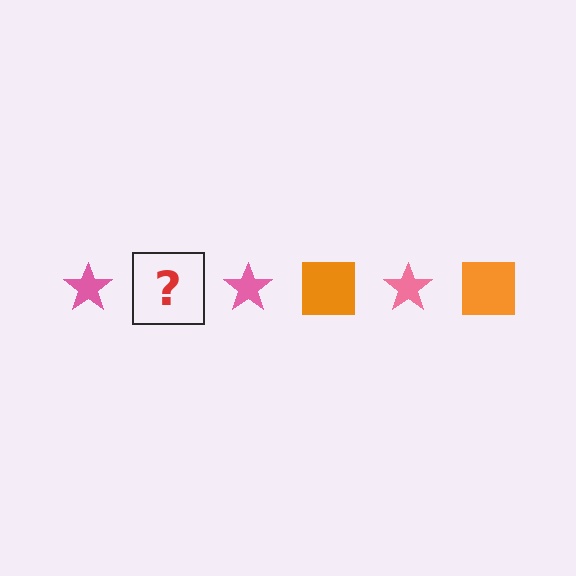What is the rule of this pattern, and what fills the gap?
The rule is that the pattern alternates between pink star and orange square. The gap should be filled with an orange square.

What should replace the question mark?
The question mark should be replaced with an orange square.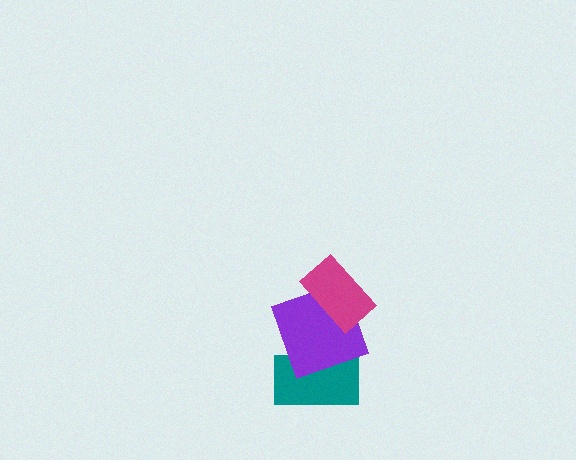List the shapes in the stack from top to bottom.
From top to bottom: the magenta rectangle, the purple square, the teal rectangle.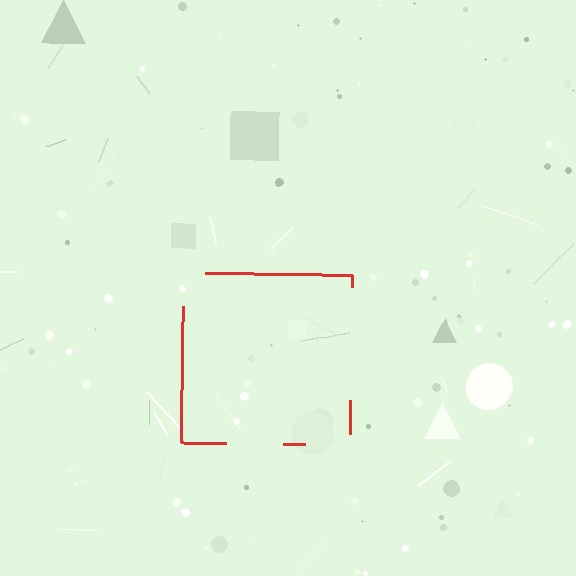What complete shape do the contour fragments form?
The contour fragments form a square.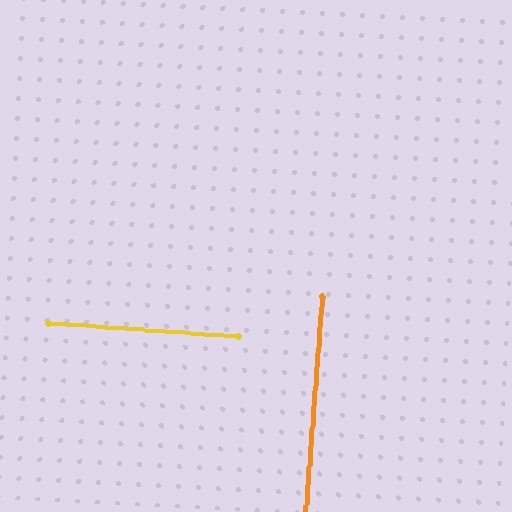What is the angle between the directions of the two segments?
Approximately 89 degrees.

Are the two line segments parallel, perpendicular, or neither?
Perpendicular — they meet at approximately 89°.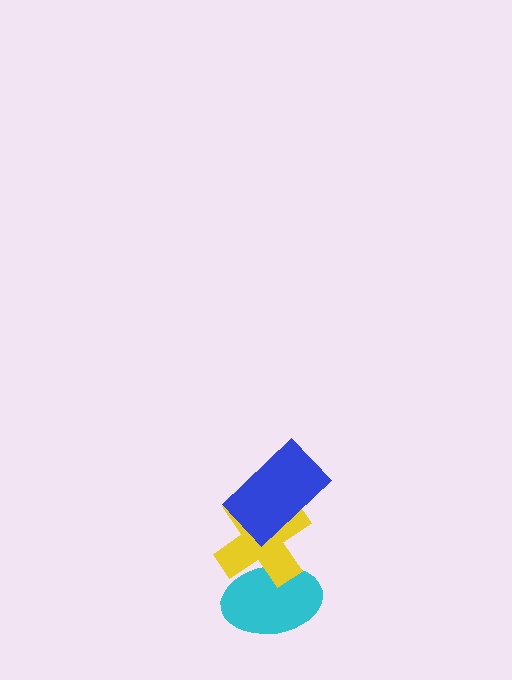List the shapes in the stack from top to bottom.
From top to bottom: the blue rectangle, the yellow cross, the cyan ellipse.